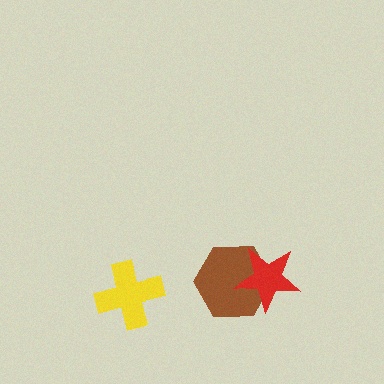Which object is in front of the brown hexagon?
The red star is in front of the brown hexagon.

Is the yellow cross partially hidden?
No, no other shape covers it.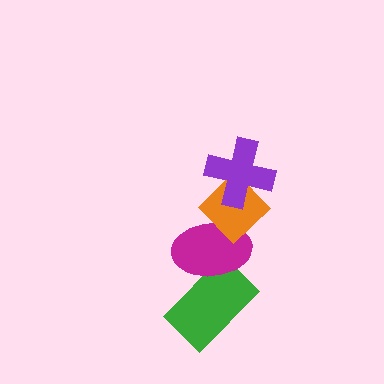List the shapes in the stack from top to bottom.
From top to bottom: the purple cross, the orange diamond, the magenta ellipse, the green rectangle.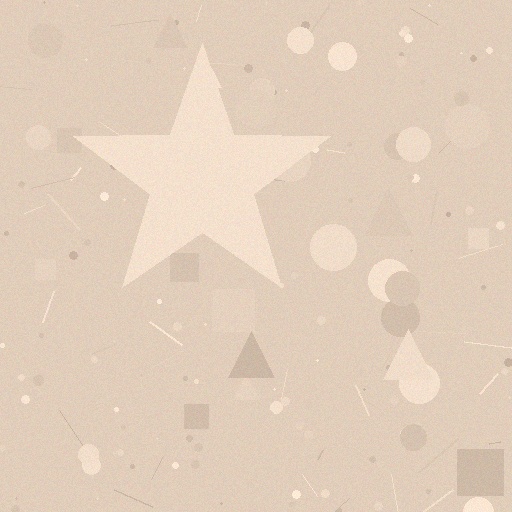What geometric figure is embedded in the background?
A star is embedded in the background.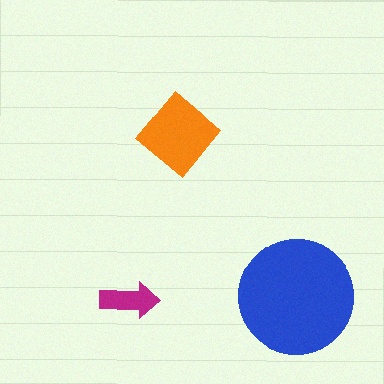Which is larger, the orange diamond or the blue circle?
The blue circle.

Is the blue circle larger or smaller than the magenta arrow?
Larger.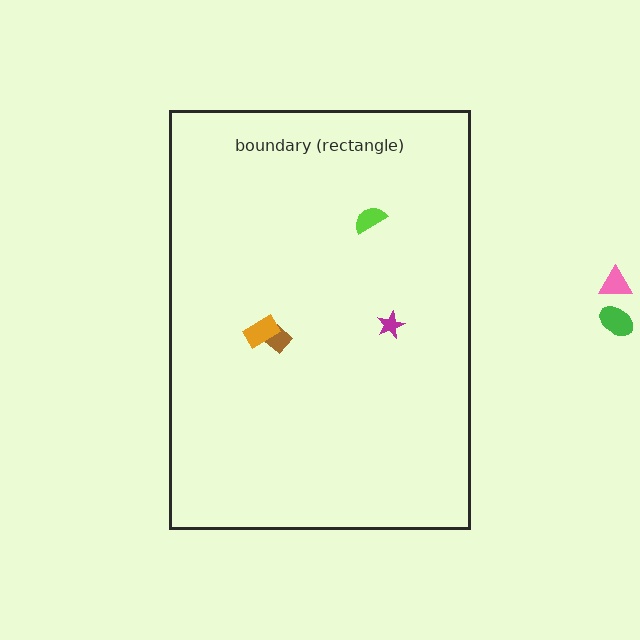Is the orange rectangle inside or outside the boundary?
Inside.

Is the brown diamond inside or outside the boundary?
Inside.